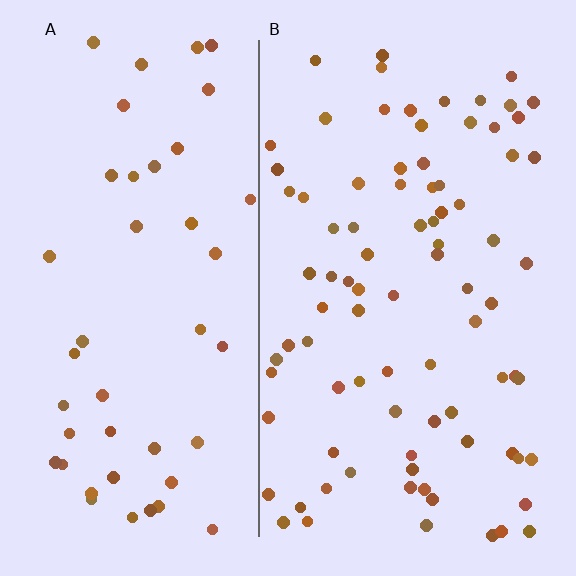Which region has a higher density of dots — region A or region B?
B (the right).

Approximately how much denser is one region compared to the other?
Approximately 1.9× — region B over region A.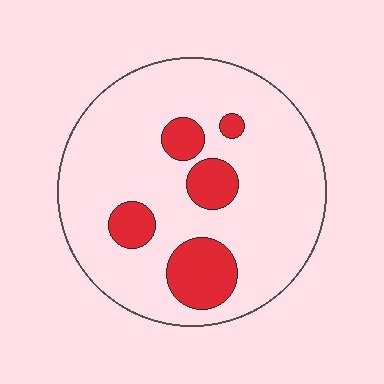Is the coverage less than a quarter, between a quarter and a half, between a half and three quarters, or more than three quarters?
Less than a quarter.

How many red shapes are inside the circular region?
5.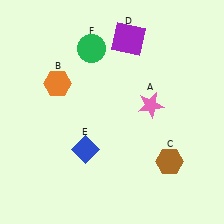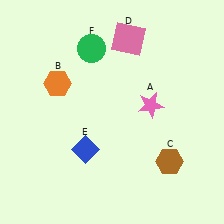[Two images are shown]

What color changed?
The square (D) changed from purple in Image 1 to pink in Image 2.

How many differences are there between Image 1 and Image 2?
There is 1 difference between the two images.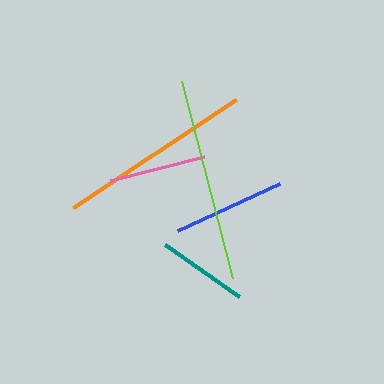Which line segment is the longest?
The lime line is the longest at approximately 203 pixels.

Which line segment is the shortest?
The teal line is the shortest at approximately 91 pixels.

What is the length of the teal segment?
The teal segment is approximately 91 pixels long.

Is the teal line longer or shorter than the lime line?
The lime line is longer than the teal line.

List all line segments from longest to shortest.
From longest to shortest: lime, orange, blue, pink, teal.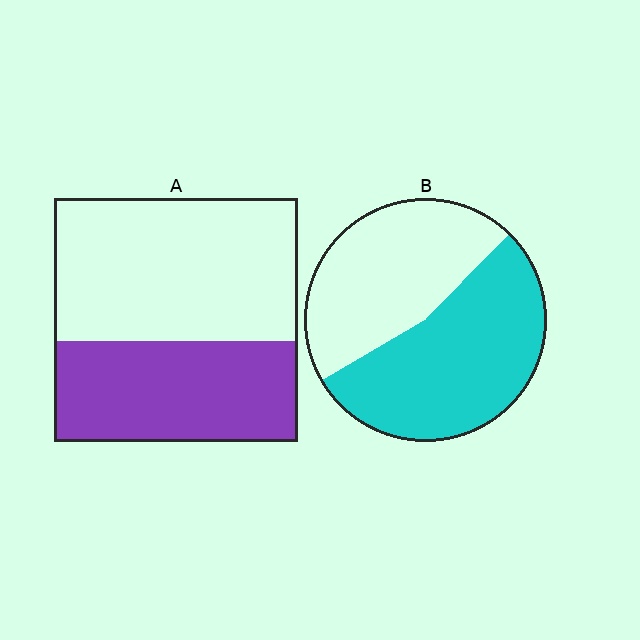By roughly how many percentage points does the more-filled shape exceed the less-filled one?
By roughly 15 percentage points (B over A).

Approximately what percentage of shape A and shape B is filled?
A is approximately 40% and B is approximately 55%.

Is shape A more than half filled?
No.